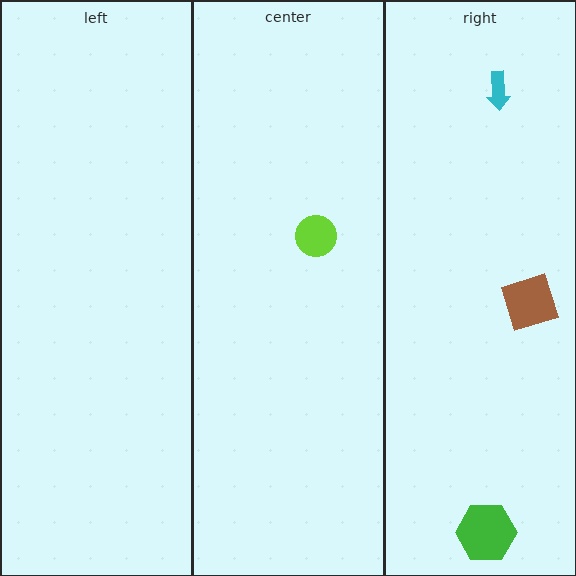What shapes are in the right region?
The brown square, the green hexagon, the cyan arrow.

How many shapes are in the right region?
3.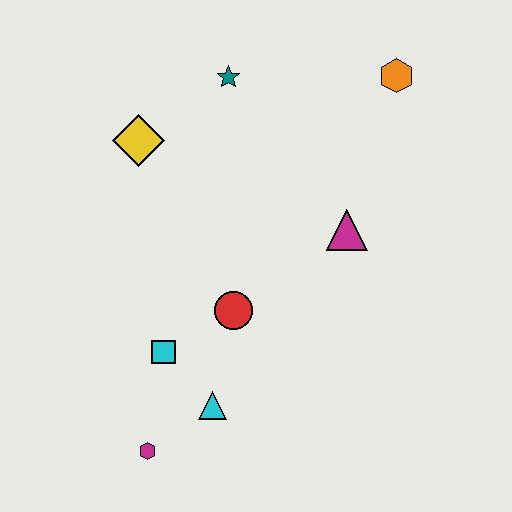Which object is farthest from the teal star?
The magenta hexagon is farthest from the teal star.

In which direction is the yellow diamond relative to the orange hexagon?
The yellow diamond is to the left of the orange hexagon.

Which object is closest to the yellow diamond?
The teal star is closest to the yellow diamond.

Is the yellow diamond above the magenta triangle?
Yes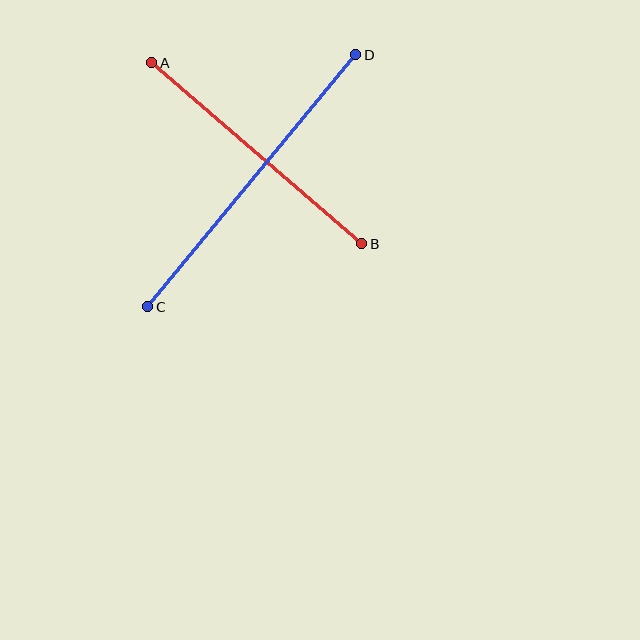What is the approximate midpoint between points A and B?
The midpoint is at approximately (257, 153) pixels.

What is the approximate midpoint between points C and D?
The midpoint is at approximately (252, 181) pixels.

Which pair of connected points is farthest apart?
Points C and D are farthest apart.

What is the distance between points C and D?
The distance is approximately 327 pixels.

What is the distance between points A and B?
The distance is approximately 277 pixels.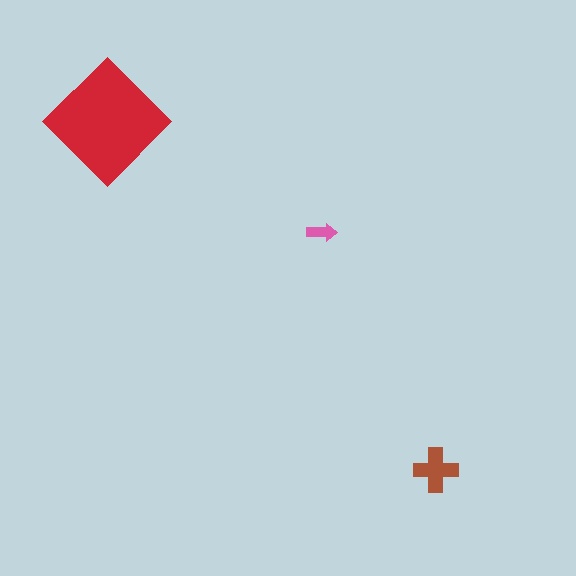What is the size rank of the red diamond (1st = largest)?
1st.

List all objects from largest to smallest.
The red diamond, the brown cross, the pink arrow.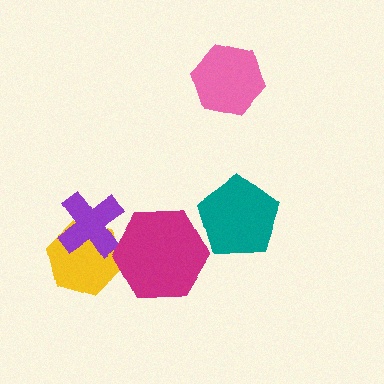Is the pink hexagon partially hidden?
No, no other shape covers it.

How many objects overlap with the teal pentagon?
0 objects overlap with the teal pentagon.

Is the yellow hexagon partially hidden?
Yes, it is partially covered by another shape.